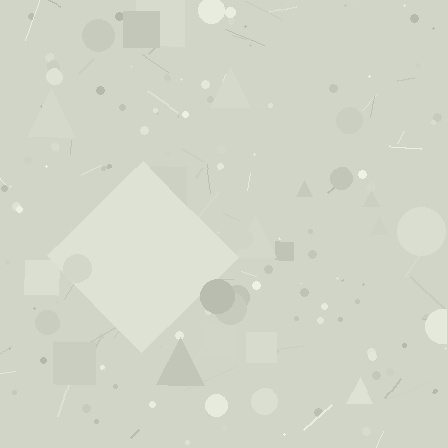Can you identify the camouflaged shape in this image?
The camouflaged shape is a diamond.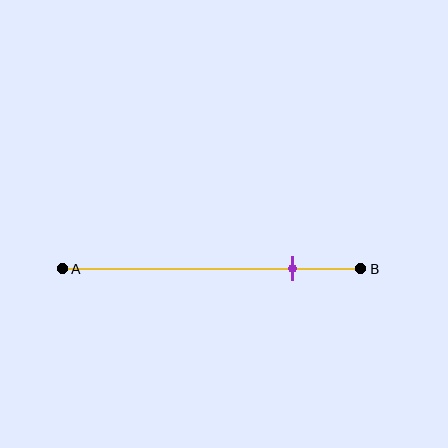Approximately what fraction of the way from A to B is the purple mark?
The purple mark is approximately 75% of the way from A to B.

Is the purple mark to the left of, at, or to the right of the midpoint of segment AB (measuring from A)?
The purple mark is to the right of the midpoint of segment AB.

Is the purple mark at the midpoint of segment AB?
No, the mark is at about 75% from A, not at the 50% midpoint.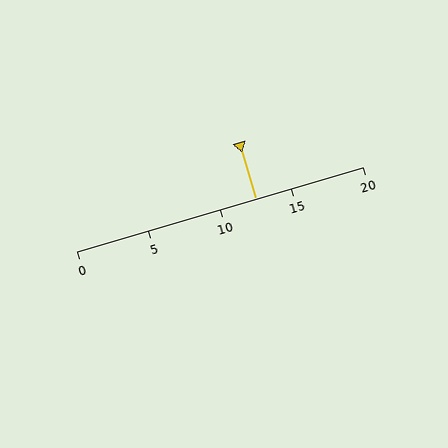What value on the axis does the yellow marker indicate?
The marker indicates approximately 12.5.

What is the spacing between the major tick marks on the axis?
The major ticks are spaced 5 apart.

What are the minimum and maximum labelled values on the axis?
The axis runs from 0 to 20.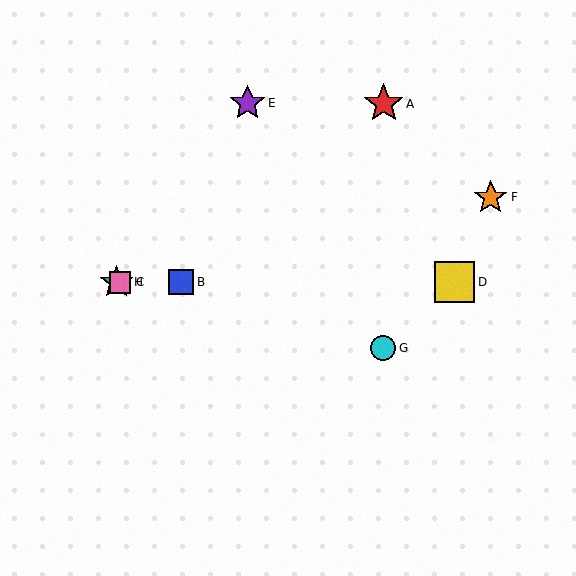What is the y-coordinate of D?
Object D is at y≈282.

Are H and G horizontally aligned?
No, H is at y≈282 and G is at y≈348.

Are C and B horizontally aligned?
Yes, both are at y≈282.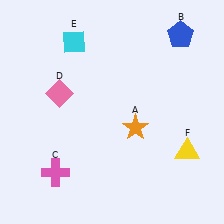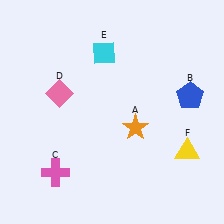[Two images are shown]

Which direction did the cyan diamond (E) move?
The cyan diamond (E) moved right.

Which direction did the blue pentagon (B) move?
The blue pentagon (B) moved down.